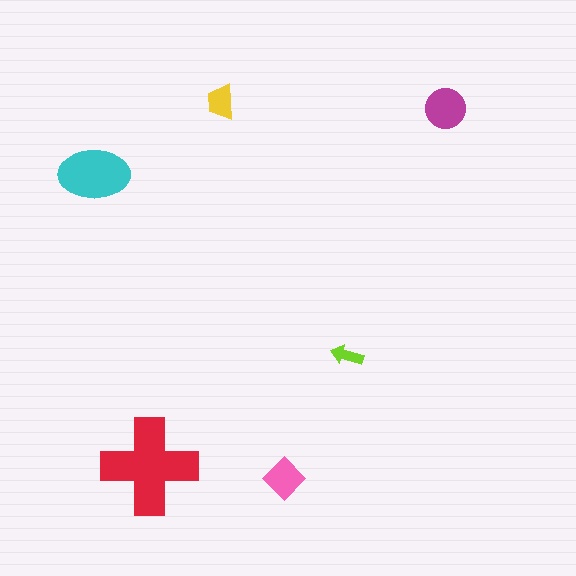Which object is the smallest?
The lime arrow.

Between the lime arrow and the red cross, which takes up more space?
The red cross.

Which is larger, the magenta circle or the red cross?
The red cross.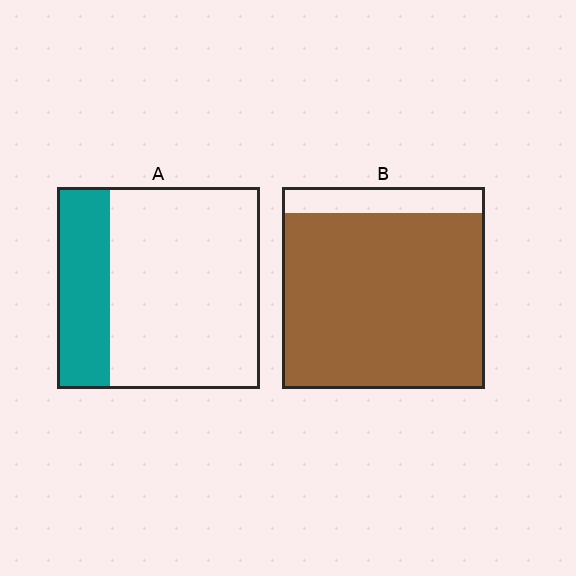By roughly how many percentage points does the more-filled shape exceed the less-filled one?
By roughly 60 percentage points (B over A).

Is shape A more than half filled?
No.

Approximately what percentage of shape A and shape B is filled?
A is approximately 25% and B is approximately 85%.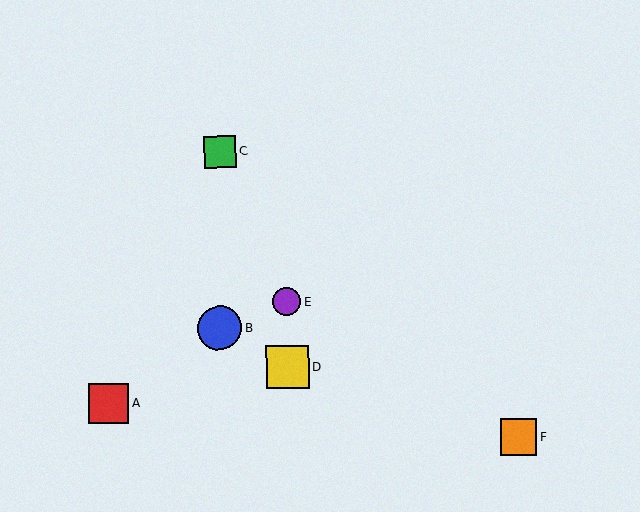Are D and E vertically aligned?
Yes, both are at x≈287.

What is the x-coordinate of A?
Object A is at x≈108.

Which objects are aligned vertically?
Objects D, E are aligned vertically.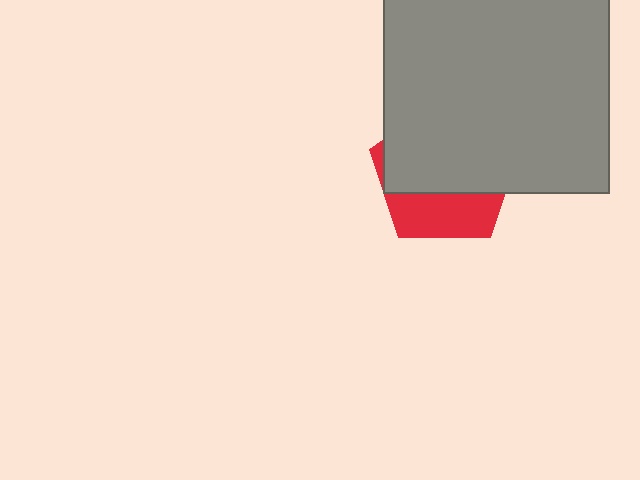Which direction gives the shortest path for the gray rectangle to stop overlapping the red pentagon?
Moving up gives the shortest separation.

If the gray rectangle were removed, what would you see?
You would see the complete red pentagon.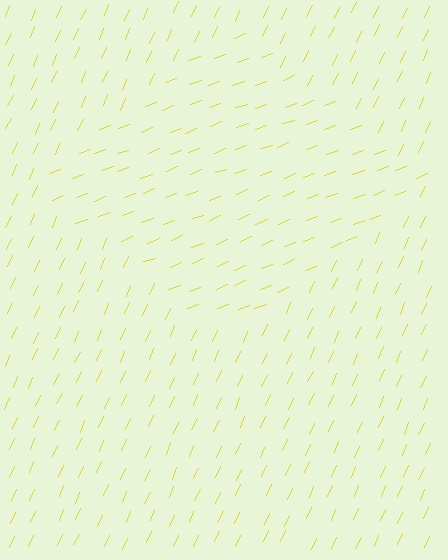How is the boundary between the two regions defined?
The boundary is defined purely by a change in line orientation (approximately 45 degrees difference). All lines are the same color and thickness.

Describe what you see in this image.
The image is filled with small yellow line segments. A diamond region in the image has lines oriented differently from the surrounding lines, creating a visible texture boundary.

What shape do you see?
I see a diamond.